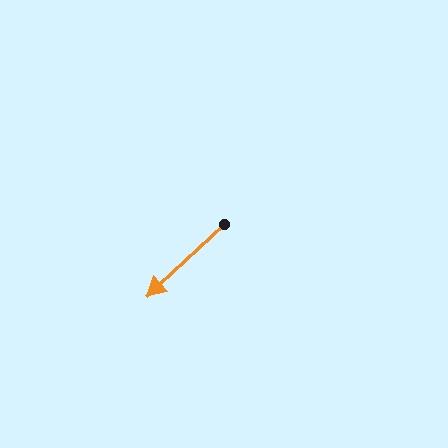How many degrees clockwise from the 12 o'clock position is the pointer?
Approximately 227 degrees.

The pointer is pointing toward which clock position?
Roughly 8 o'clock.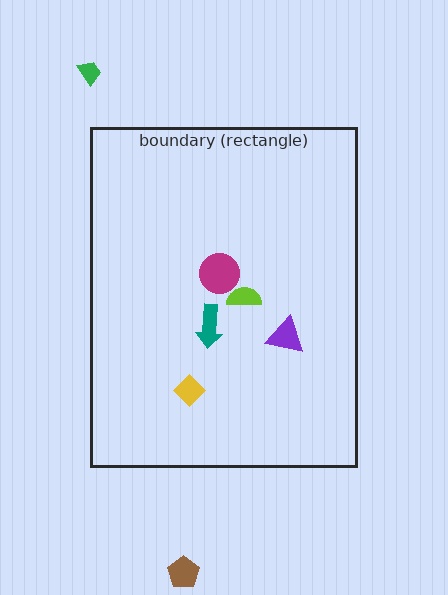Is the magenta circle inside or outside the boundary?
Inside.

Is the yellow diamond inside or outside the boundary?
Inside.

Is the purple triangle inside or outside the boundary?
Inside.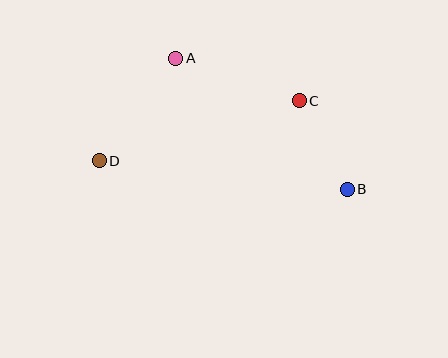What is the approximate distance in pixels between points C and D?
The distance between C and D is approximately 209 pixels.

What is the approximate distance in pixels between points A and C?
The distance between A and C is approximately 131 pixels.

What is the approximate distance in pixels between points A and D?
The distance between A and D is approximately 128 pixels.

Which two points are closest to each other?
Points B and C are closest to each other.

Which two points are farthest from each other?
Points B and D are farthest from each other.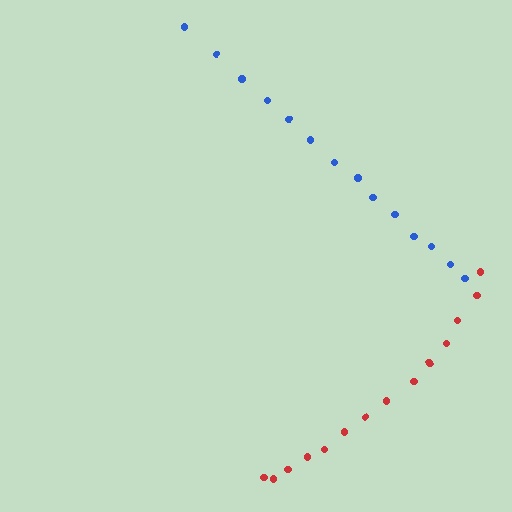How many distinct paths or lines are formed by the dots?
There are 2 distinct paths.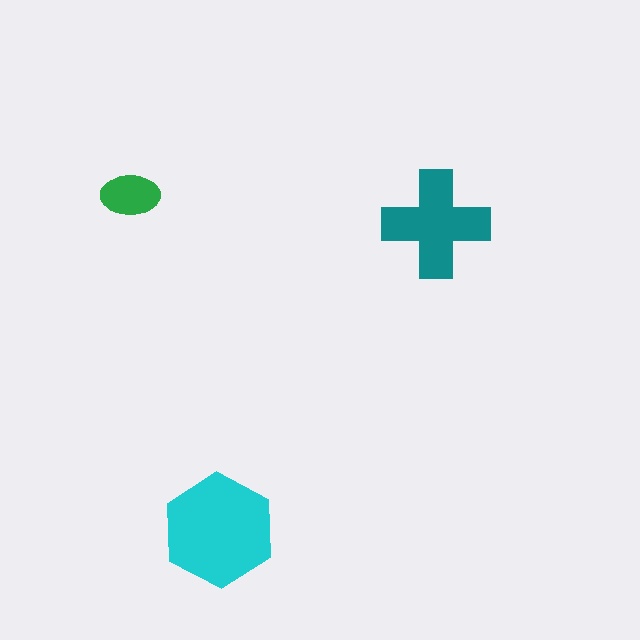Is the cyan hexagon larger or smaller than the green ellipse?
Larger.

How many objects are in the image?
There are 3 objects in the image.